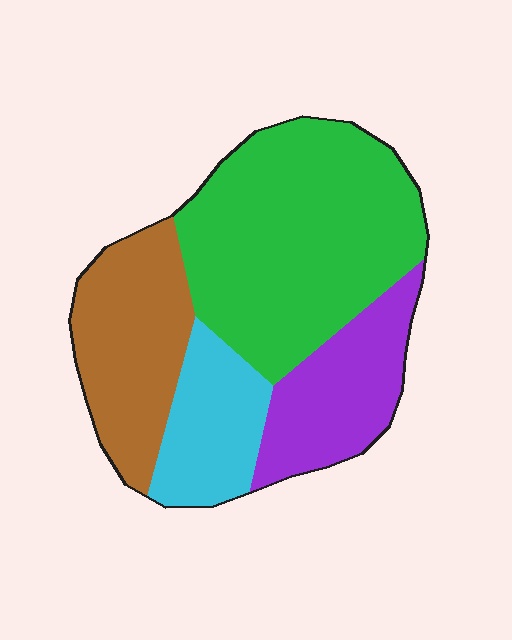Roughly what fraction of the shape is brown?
Brown covers around 20% of the shape.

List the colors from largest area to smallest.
From largest to smallest: green, brown, purple, cyan.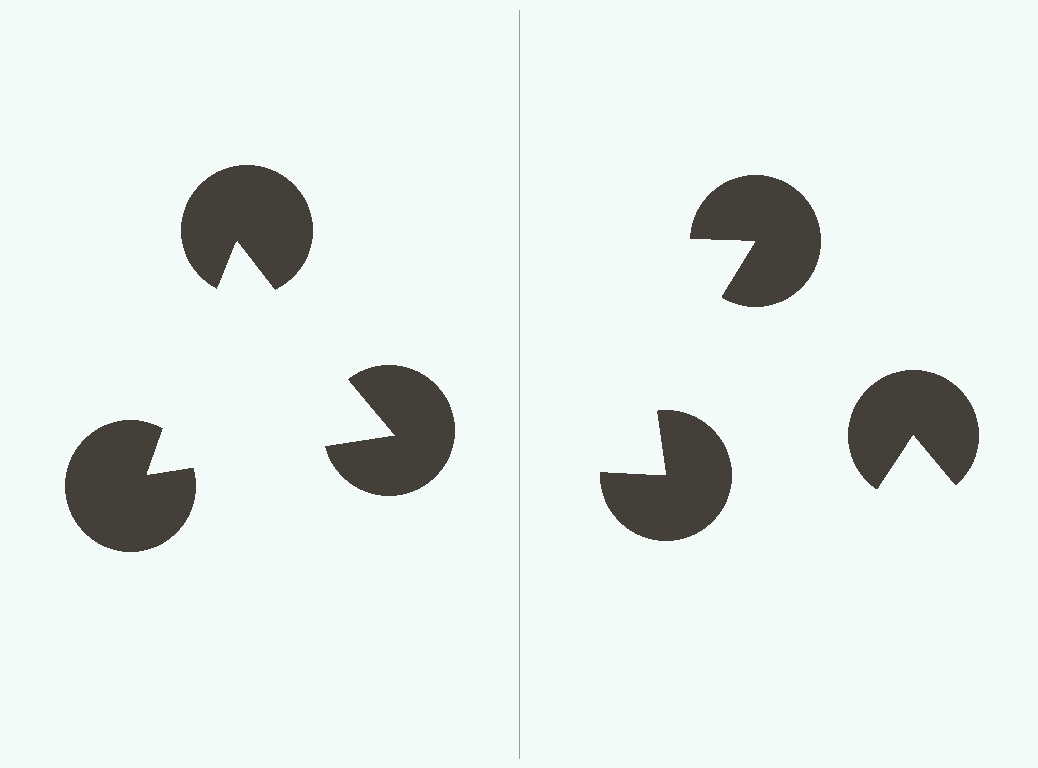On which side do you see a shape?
An illusory triangle appears on the left side. On the right side the wedge cuts are rotated, so no coherent shape forms.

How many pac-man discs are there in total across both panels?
6 — 3 on each side.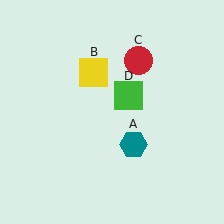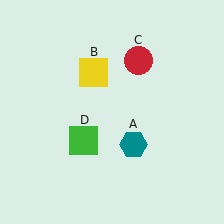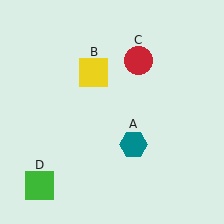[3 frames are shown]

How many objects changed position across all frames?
1 object changed position: green square (object D).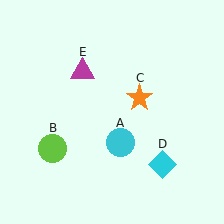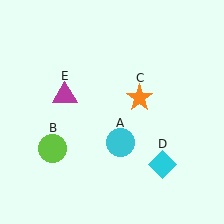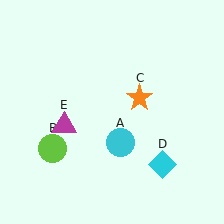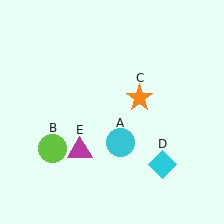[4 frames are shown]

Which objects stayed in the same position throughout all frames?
Cyan circle (object A) and lime circle (object B) and orange star (object C) and cyan diamond (object D) remained stationary.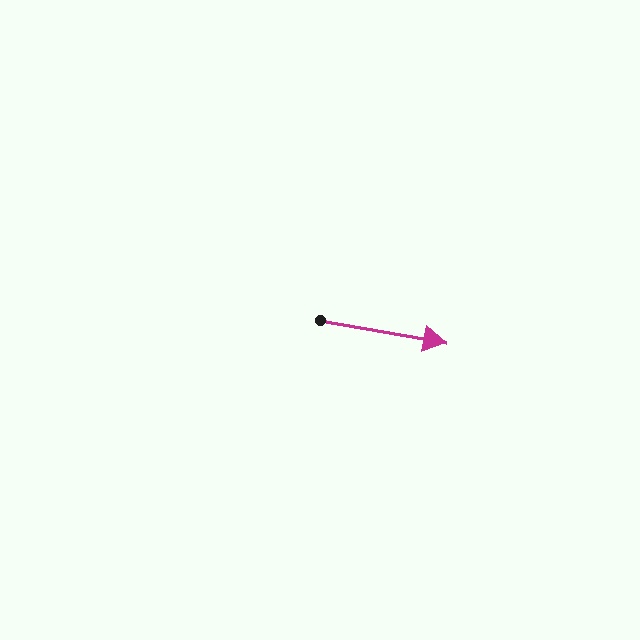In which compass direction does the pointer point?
East.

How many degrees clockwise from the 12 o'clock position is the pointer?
Approximately 100 degrees.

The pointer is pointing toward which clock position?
Roughly 3 o'clock.